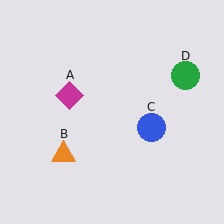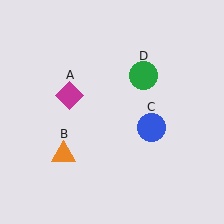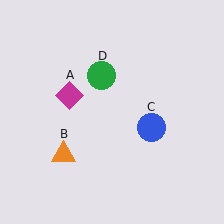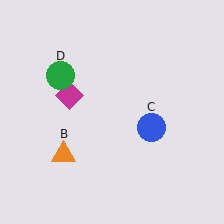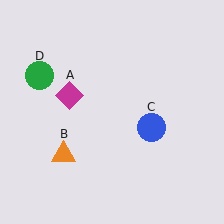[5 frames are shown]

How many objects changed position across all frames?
1 object changed position: green circle (object D).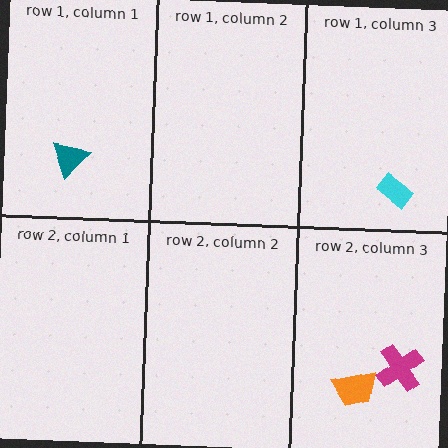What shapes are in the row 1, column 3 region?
The cyan rectangle.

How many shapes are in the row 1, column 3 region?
1.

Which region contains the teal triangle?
The row 1, column 1 region.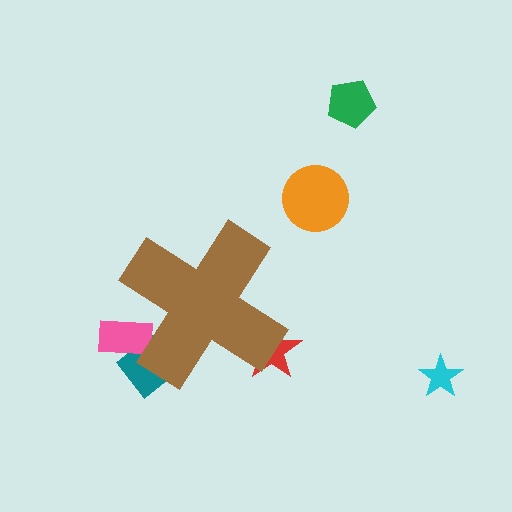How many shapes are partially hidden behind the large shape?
3 shapes are partially hidden.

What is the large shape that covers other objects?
A brown cross.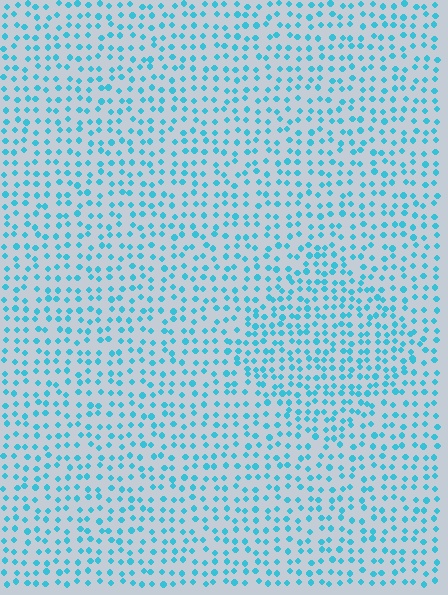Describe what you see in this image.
The image contains small cyan elements arranged at two different densities. A diamond-shaped region is visible where the elements are more densely packed than the surrounding area.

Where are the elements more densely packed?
The elements are more densely packed inside the diamond boundary.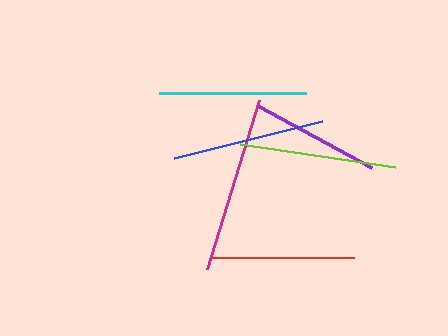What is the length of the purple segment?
The purple segment is approximately 130 pixels long.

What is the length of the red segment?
The red segment is approximately 143 pixels long.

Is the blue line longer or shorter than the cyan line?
The blue line is longer than the cyan line.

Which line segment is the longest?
The magenta line is the longest at approximately 177 pixels.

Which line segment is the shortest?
The purple line is the shortest at approximately 130 pixels.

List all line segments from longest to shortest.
From longest to shortest: magenta, lime, blue, cyan, red, purple.